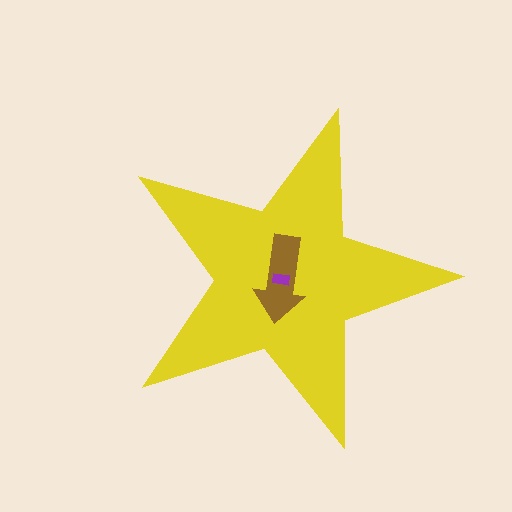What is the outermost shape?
The yellow star.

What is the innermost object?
The purple rectangle.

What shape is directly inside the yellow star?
The brown arrow.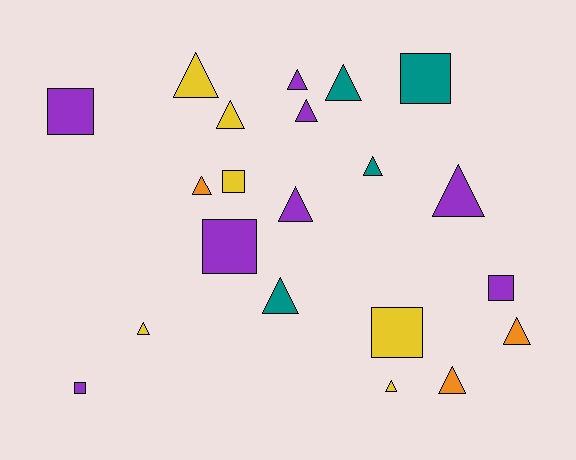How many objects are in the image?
There are 21 objects.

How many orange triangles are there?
There are 3 orange triangles.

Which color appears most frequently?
Purple, with 8 objects.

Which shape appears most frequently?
Triangle, with 14 objects.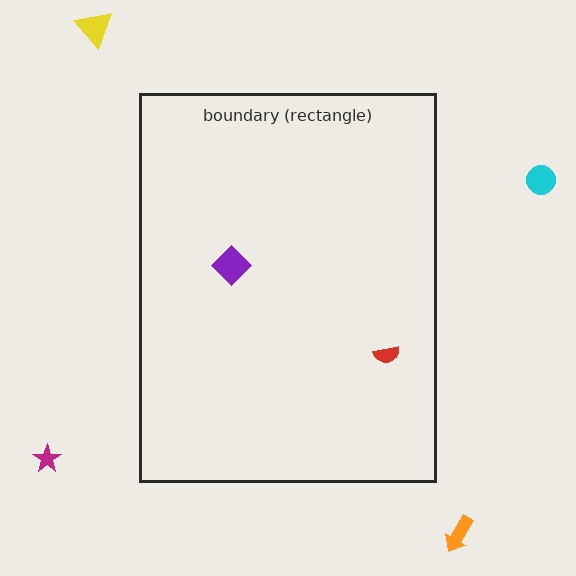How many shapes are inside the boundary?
2 inside, 4 outside.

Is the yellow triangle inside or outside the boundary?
Outside.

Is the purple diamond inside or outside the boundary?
Inside.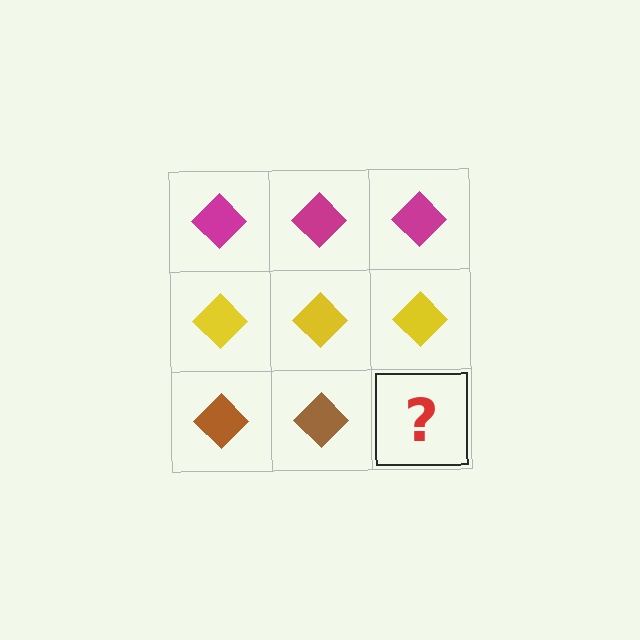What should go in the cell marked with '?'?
The missing cell should contain a brown diamond.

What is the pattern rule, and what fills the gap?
The rule is that each row has a consistent color. The gap should be filled with a brown diamond.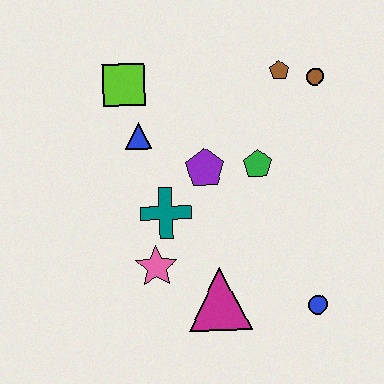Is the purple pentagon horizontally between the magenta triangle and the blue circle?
No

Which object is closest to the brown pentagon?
The brown circle is closest to the brown pentagon.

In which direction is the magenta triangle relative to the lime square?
The magenta triangle is below the lime square.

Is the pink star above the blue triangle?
No